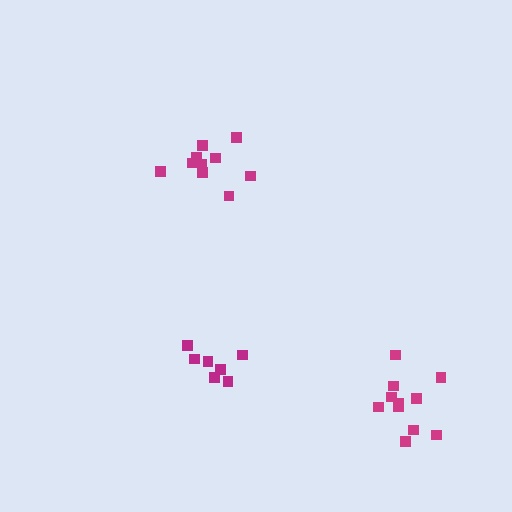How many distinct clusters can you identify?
There are 3 distinct clusters.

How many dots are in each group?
Group 1: 7 dots, Group 2: 11 dots, Group 3: 10 dots (28 total).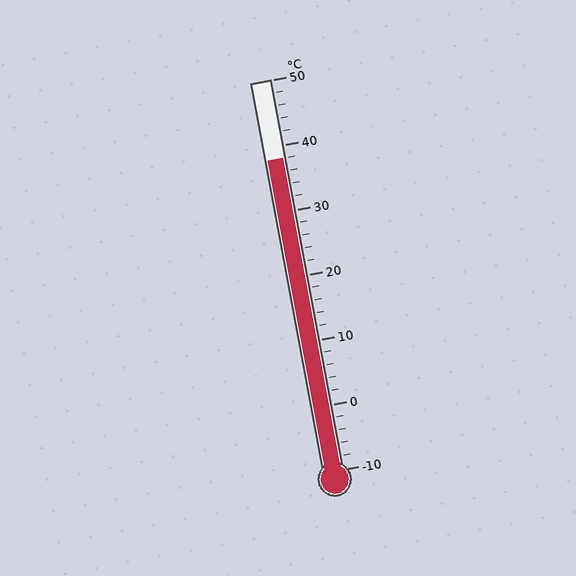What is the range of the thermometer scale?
The thermometer scale ranges from -10°C to 50°C.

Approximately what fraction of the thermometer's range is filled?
The thermometer is filled to approximately 80% of its range.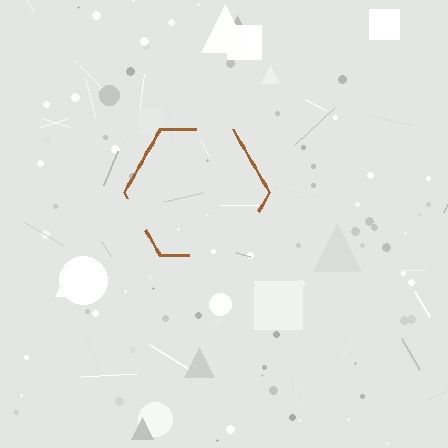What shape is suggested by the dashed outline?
The dashed outline suggests a hexagon.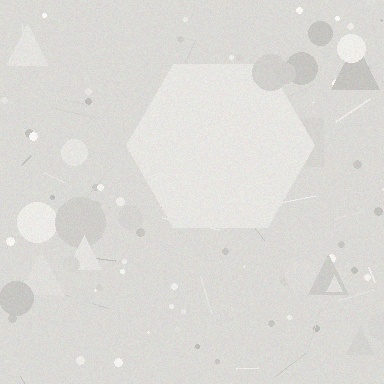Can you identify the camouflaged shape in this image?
The camouflaged shape is a hexagon.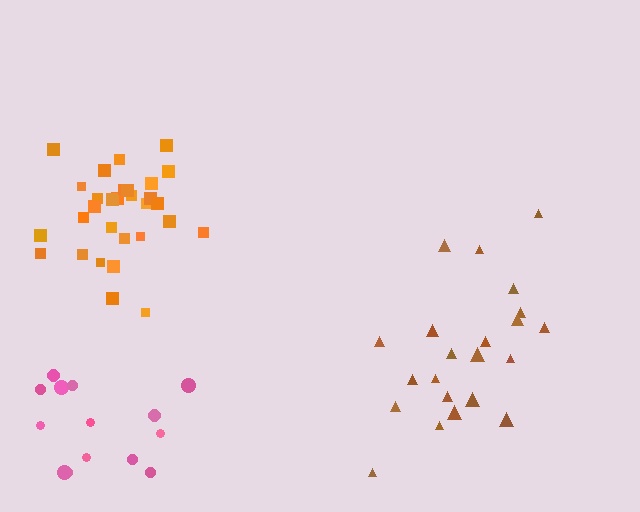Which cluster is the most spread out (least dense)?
Brown.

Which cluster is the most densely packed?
Orange.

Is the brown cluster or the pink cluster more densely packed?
Pink.